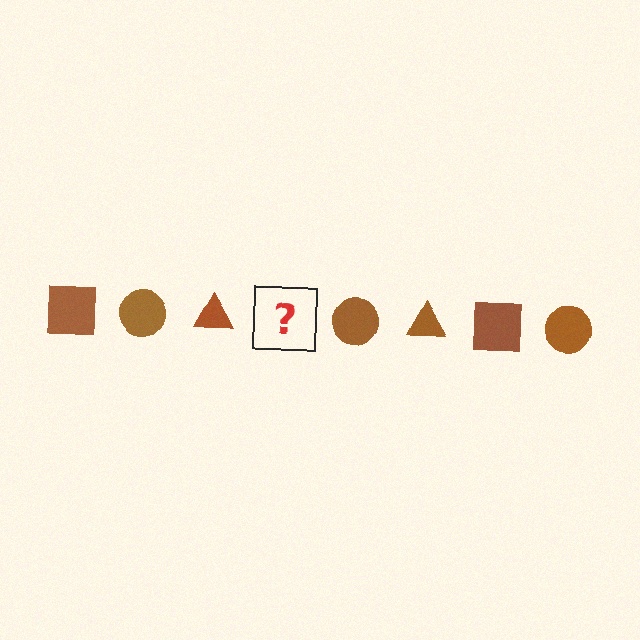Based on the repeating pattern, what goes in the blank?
The blank should be a brown square.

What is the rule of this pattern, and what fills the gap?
The rule is that the pattern cycles through square, circle, triangle shapes in brown. The gap should be filled with a brown square.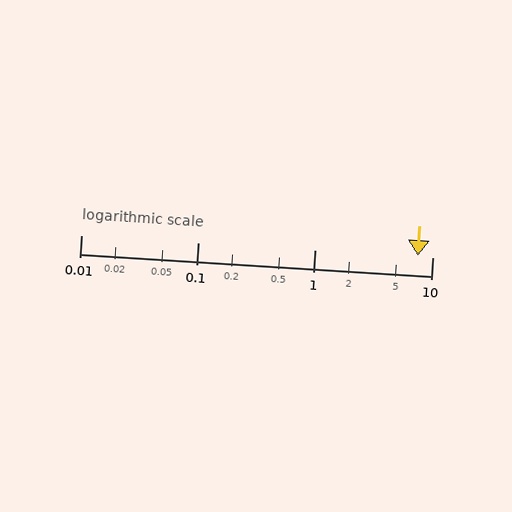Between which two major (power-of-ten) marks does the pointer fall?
The pointer is between 1 and 10.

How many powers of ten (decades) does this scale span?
The scale spans 3 decades, from 0.01 to 10.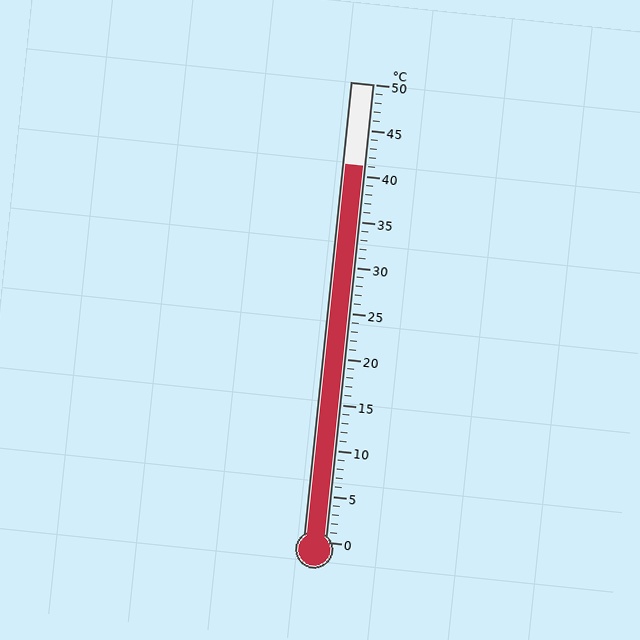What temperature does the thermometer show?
The thermometer shows approximately 41°C.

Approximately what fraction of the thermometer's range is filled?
The thermometer is filled to approximately 80% of its range.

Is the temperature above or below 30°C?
The temperature is above 30°C.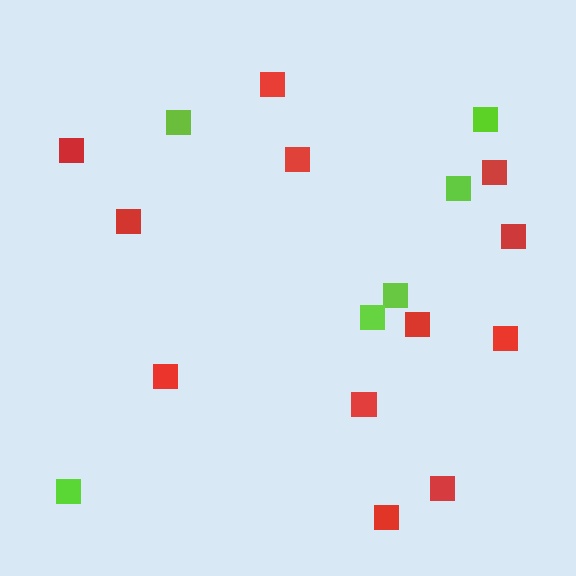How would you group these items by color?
There are 2 groups: one group of red squares (12) and one group of lime squares (6).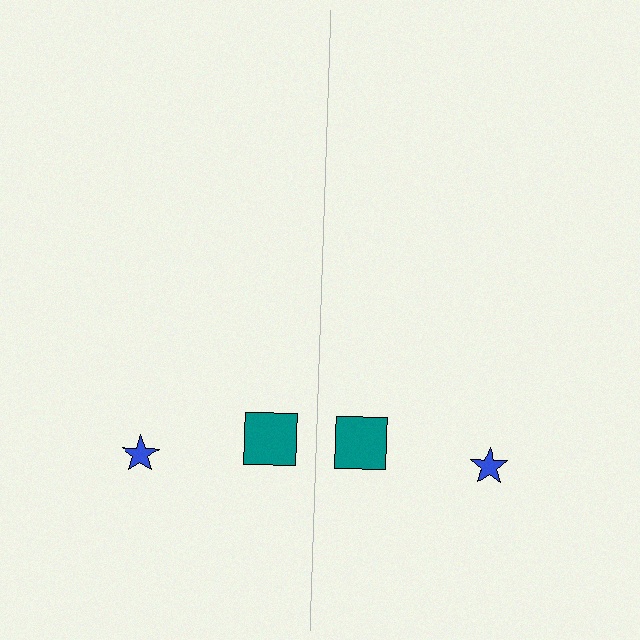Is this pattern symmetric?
Yes, this pattern has bilateral (reflection) symmetry.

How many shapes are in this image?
There are 4 shapes in this image.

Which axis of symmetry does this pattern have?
The pattern has a vertical axis of symmetry running through the center of the image.